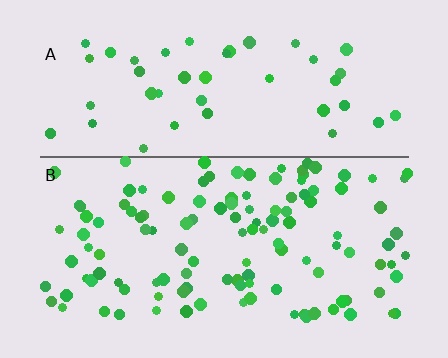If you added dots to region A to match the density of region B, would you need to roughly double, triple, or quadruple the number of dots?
Approximately triple.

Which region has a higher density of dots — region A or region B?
B (the bottom).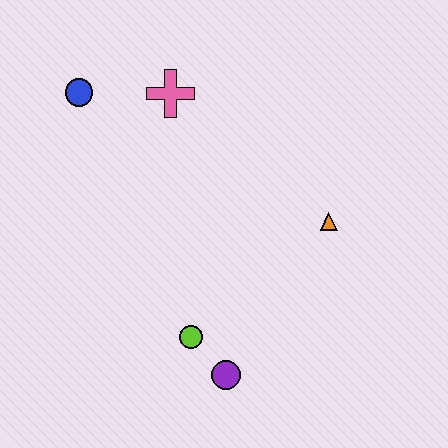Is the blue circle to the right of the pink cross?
No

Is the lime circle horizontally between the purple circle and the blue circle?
Yes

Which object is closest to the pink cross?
The blue circle is closest to the pink cross.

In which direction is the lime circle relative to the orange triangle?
The lime circle is to the left of the orange triangle.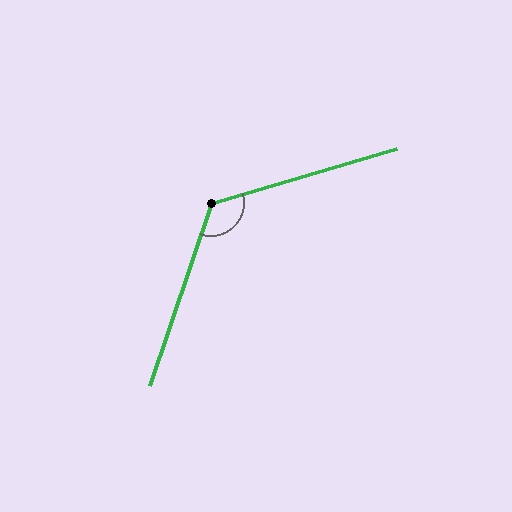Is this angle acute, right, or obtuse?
It is obtuse.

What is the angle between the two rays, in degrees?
Approximately 125 degrees.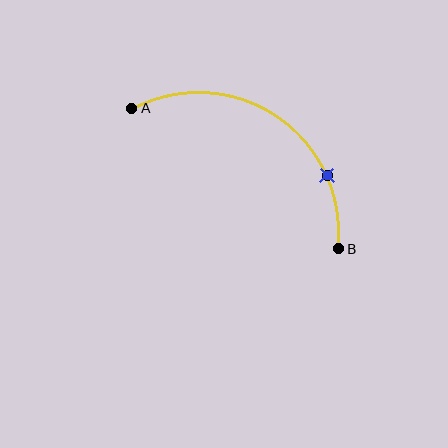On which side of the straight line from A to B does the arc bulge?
The arc bulges above and to the right of the straight line connecting A and B.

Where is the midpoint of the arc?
The arc midpoint is the point on the curve farthest from the straight line joining A and B. It sits above and to the right of that line.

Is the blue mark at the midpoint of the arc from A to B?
No. The blue mark lies on the arc but is closer to endpoint B. The arc midpoint would be at the point on the curve equidistant along the arc from both A and B.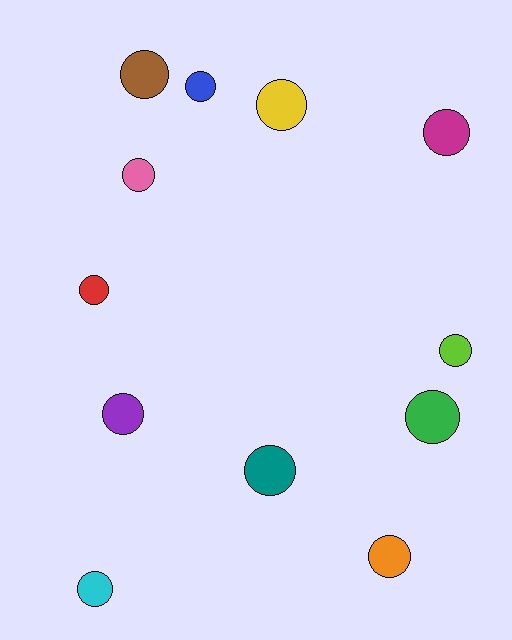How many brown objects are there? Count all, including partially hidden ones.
There is 1 brown object.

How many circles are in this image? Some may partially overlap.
There are 12 circles.